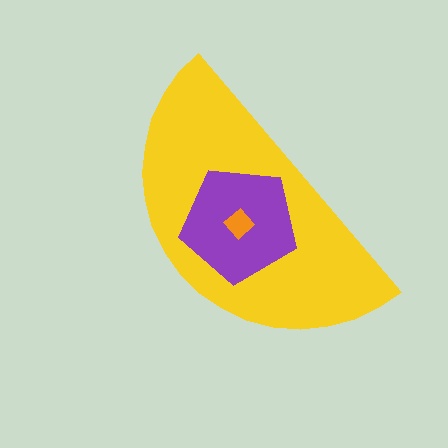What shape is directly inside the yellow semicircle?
The purple pentagon.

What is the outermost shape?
The yellow semicircle.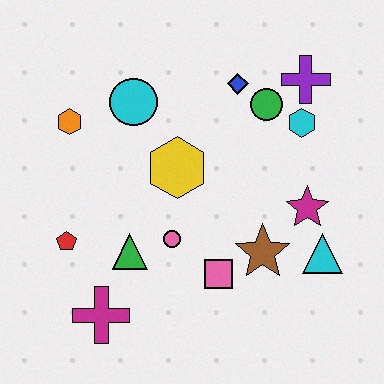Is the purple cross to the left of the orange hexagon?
No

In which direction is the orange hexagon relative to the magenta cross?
The orange hexagon is above the magenta cross.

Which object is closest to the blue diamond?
The green circle is closest to the blue diamond.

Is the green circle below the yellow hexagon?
No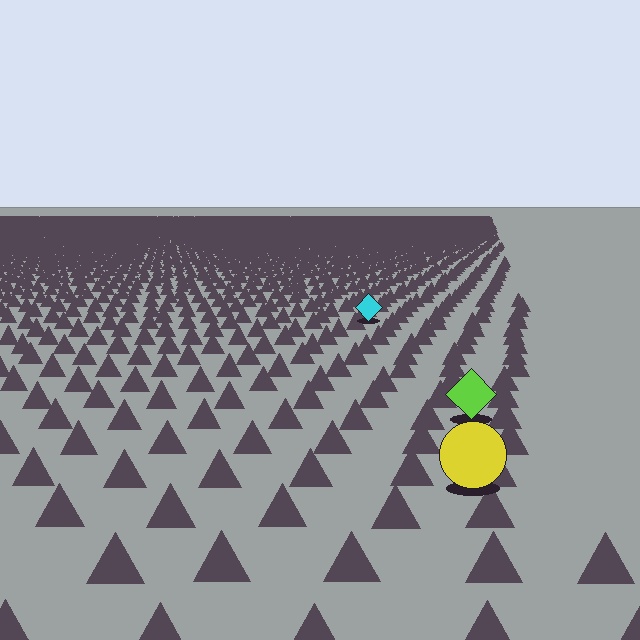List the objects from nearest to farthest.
From nearest to farthest: the yellow circle, the lime diamond, the cyan diamond.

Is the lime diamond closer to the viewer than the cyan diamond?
Yes. The lime diamond is closer — you can tell from the texture gradient: the ground texture is coarser near it.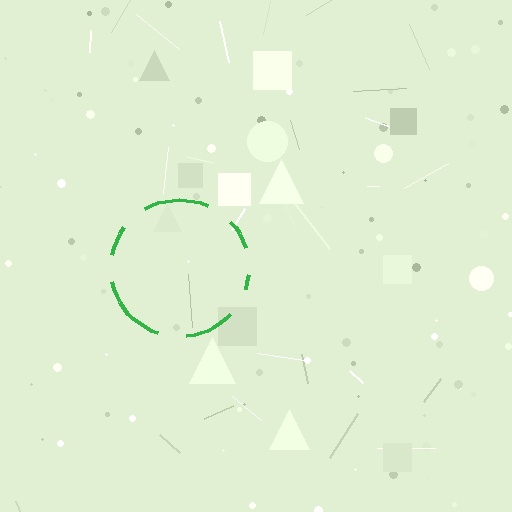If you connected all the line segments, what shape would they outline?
They would outline a circle.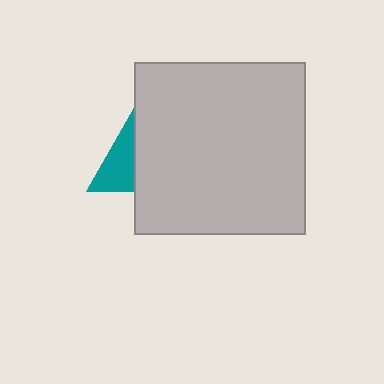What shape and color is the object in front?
The object in front is a light gray square.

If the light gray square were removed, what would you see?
You would see the complete teal triangle.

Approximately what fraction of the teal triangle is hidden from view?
Roughly 53% of the teal triangle is hidden behind the light gray square.